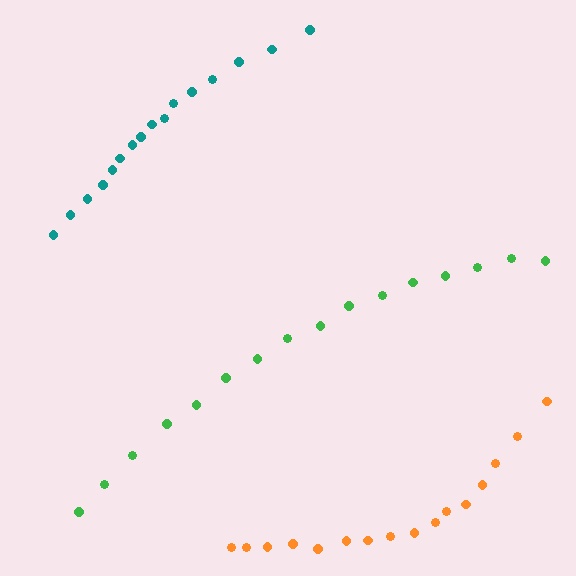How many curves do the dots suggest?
There are 3 distinct paths.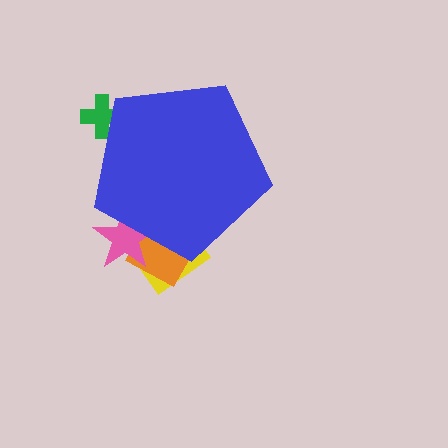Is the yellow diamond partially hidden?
Yes, the yellow diamond is partially hidden behind the blue pentagon.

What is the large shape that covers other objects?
A blue pentagon.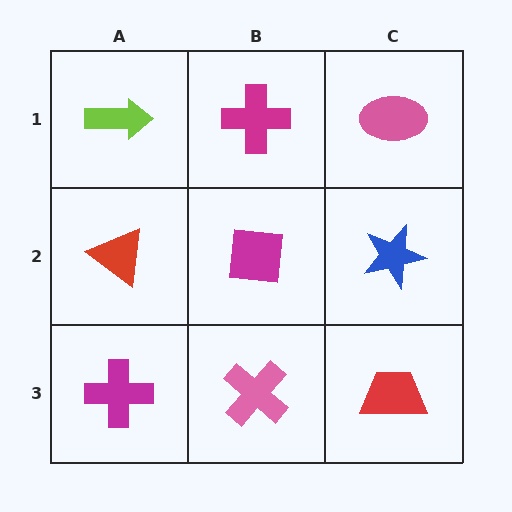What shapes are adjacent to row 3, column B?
A magenta square (row 2, column B), a magenta cross (row 3, column A), a red trapezoid (row 3, column C).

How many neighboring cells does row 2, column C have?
3.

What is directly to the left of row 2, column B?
A red triangle.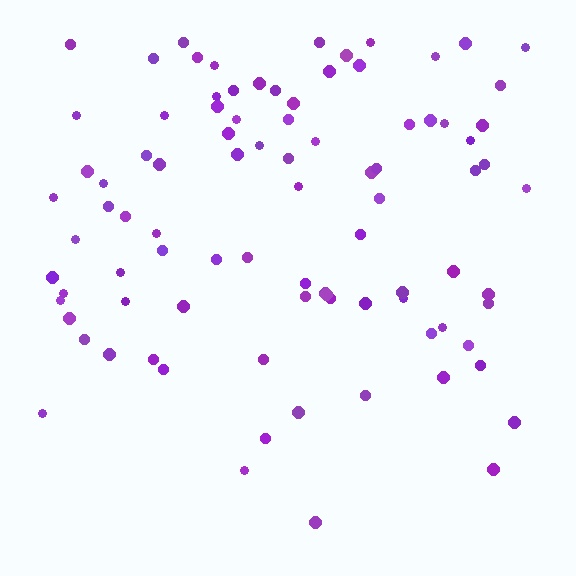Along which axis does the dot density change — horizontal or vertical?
Vertical.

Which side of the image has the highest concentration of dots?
The top.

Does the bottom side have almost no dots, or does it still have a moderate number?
Still a moderate number, just noticeably fewer than the top.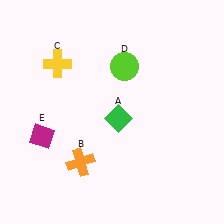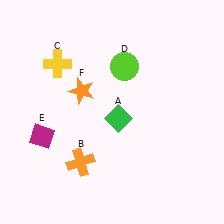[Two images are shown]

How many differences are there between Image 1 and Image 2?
There is 1 difference between the two images.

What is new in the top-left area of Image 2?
An orange star (F) was added in the top-left area of Image 2.